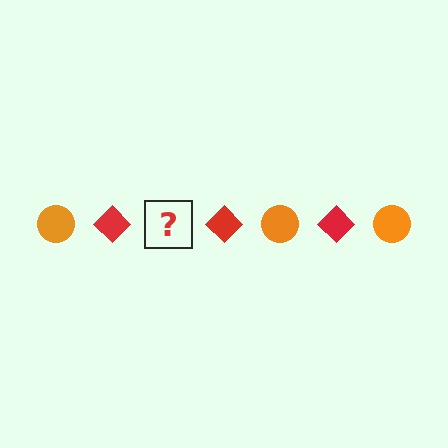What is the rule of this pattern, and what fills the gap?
The rule is that the pattern alternates between orange circle and red diamond. The gap should be filled with an orange circle.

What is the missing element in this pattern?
The missing element is an orange circle.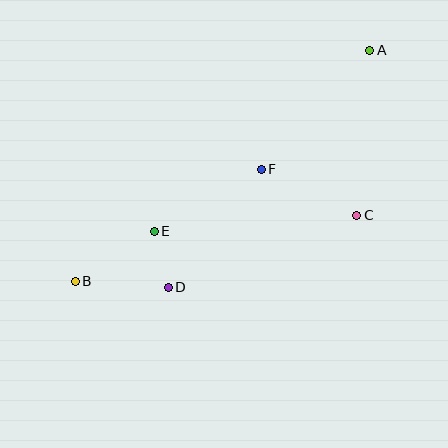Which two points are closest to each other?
Points D and E are closest to each other.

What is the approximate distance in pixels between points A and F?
The distance between A and F is approximately 161 pixels.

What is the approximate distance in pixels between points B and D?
The distance between B and D is approximately 93 pixels.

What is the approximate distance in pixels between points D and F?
The distance between D and F is approximately 150 pixels.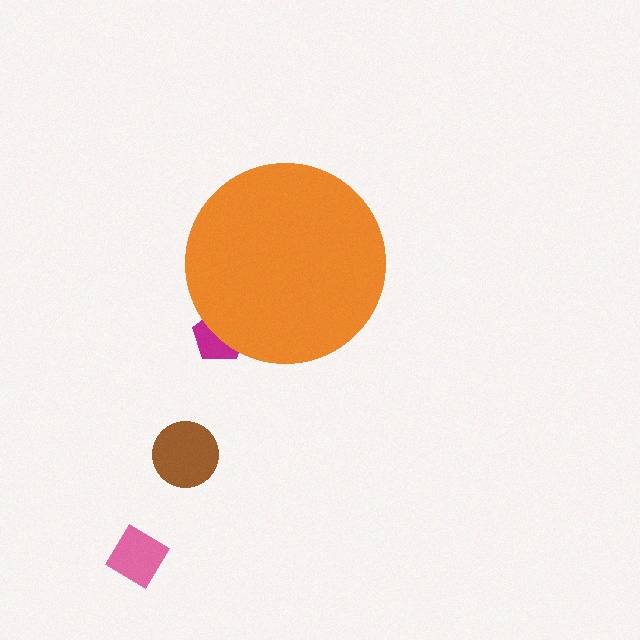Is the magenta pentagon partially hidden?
Yes, the magenta pentagon is partially hidden behind the orange circle.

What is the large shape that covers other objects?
An orange circle.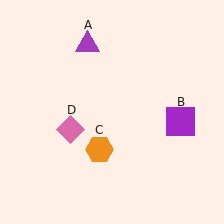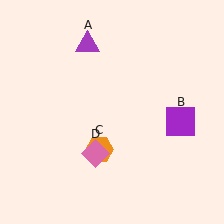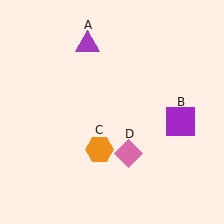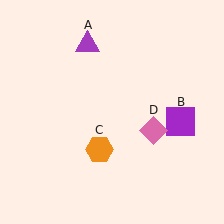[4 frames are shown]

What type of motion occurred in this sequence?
The pink diamond (object D) rotated counterclockwise around the center of the scene.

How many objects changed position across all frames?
1 object changed position: pink diamond (object D).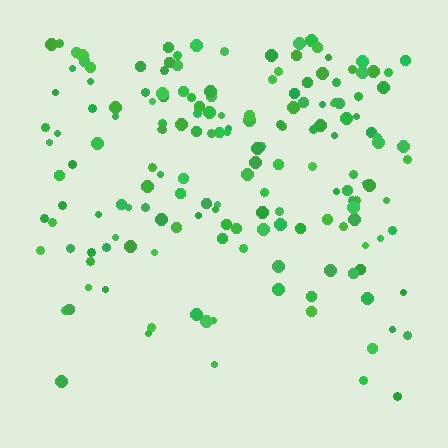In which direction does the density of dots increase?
From bottom to top, with the top side densest.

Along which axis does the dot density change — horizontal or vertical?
Vertical.